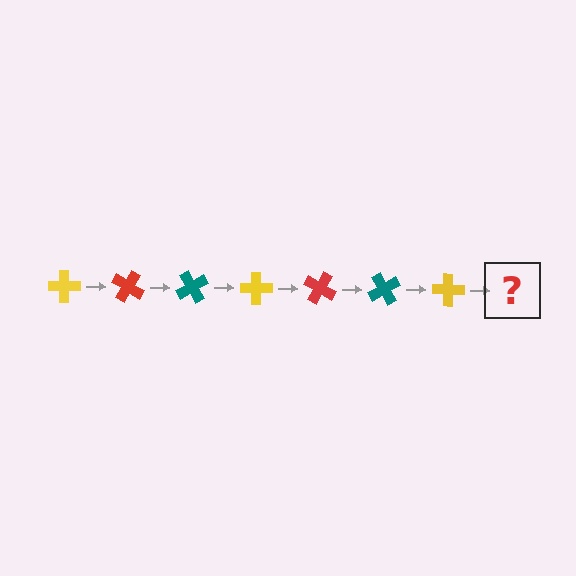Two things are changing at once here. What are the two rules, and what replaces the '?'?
The two rules are that it rotates 30 degrees each step and the color cycles through yellow, red, and teal. The '?' should be a red cross, rotated 210 degrees from the start.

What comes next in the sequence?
The next element should be a red cross, rotated 210 degrees from the start.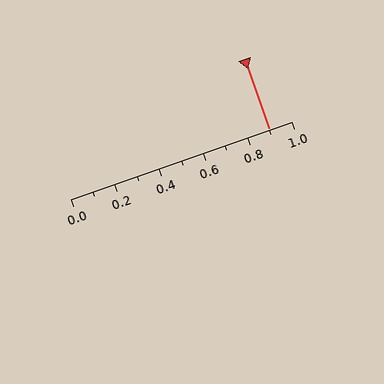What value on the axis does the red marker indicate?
The marker indicates approximately 0.9.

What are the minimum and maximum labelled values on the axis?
The axis runs from 0.0 to 1.0.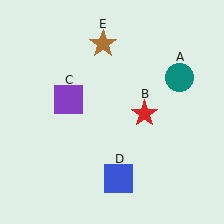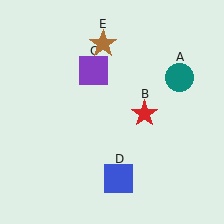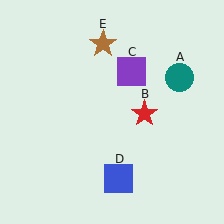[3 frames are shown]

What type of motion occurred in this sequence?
The purple square (object C) rotated clockwise around the center of the scene.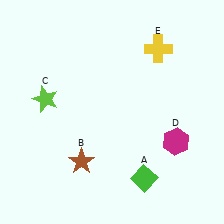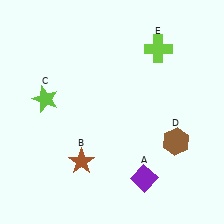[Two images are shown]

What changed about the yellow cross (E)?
In Image 1, E is yellow. In Image 2, it changed to lime.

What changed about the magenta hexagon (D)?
In Image 1, D is magenta. In Image 2, it changed to brown.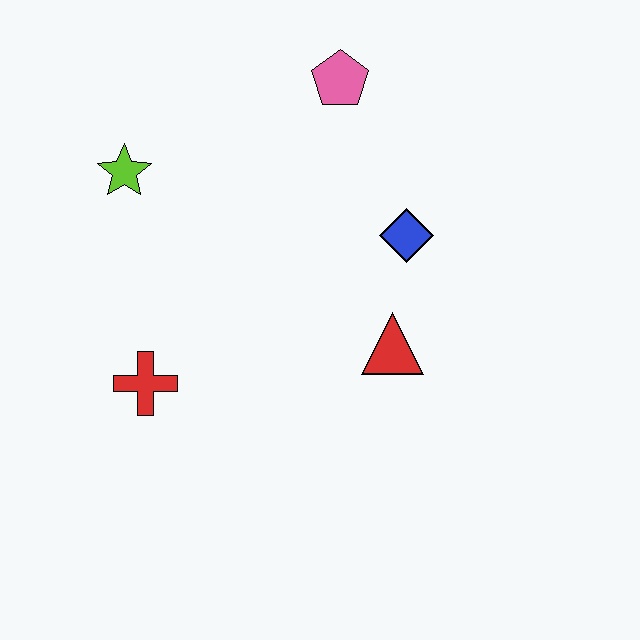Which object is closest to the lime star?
The red cross is closest to the lime star.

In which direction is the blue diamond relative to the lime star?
The blue diamond is to the right of the lime star.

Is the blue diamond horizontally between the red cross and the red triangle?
No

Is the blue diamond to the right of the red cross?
Yes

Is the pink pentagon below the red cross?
No